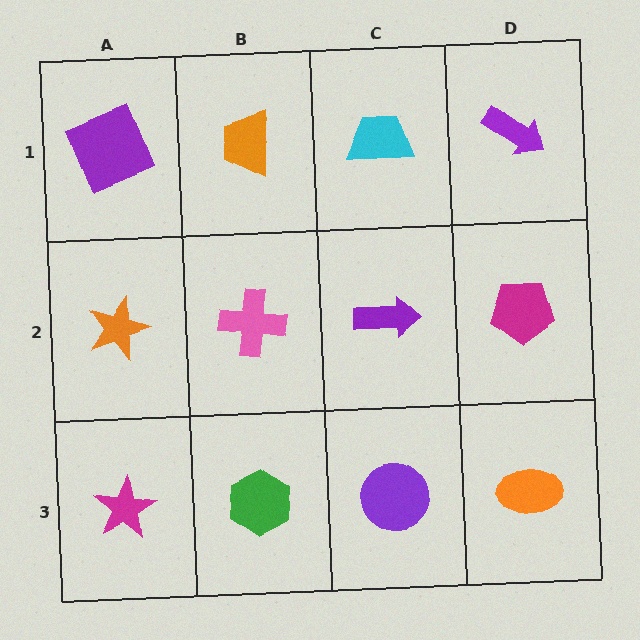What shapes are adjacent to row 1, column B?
A pink cross (row 2, column B), a purple square (row 1, column A), a cyan trapezoid (row 1, column C).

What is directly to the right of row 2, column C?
A magenta pentagon.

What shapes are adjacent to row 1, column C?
A purple arrow (row 2, column C), an orange trapezoid (row 1, column B), a purple arrow (row 1, column D).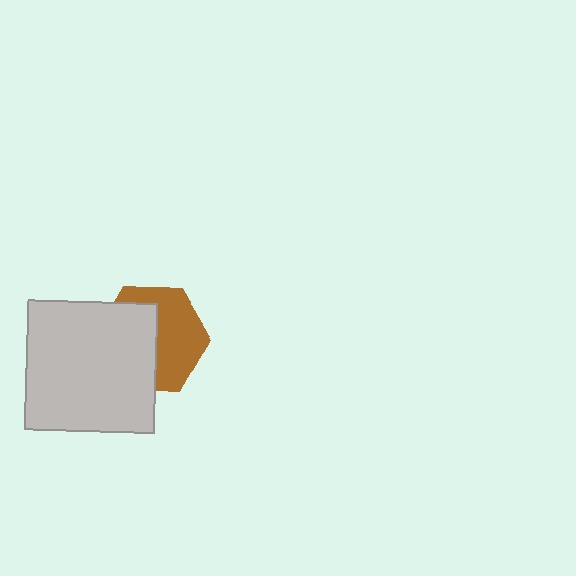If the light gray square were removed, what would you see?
You would see the complete brown hexagon.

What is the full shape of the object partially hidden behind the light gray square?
The partially hidden object is a brown hexagon.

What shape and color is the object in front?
The object in front is a light gray square.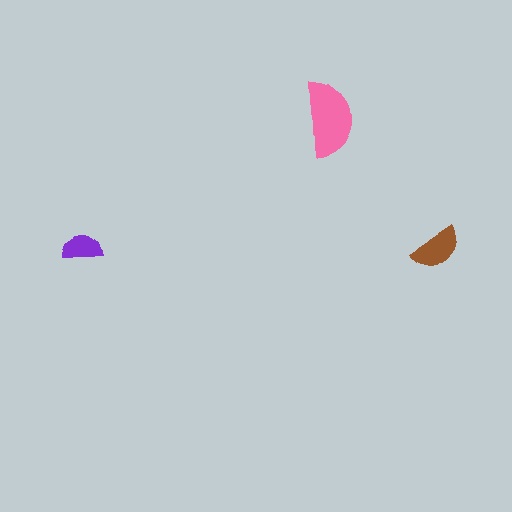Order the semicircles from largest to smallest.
the pink one, the brown one, the purple one.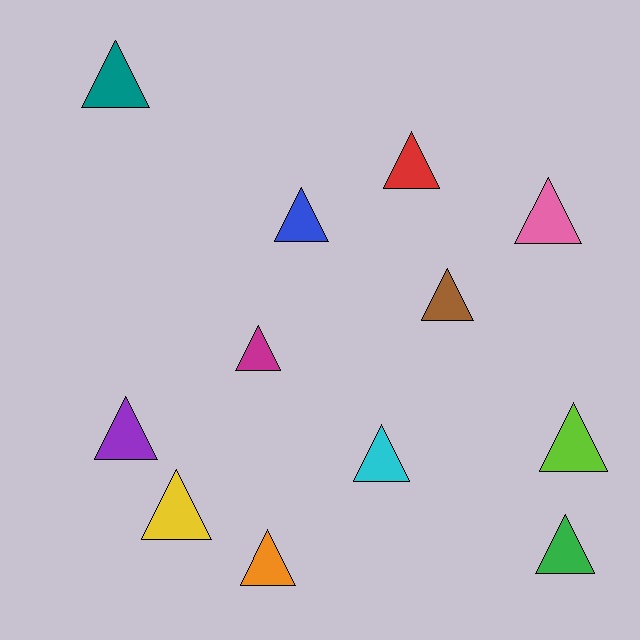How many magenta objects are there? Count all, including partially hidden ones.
There is 1 magenta object.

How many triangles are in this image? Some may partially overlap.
There are 12 triangles.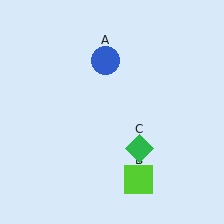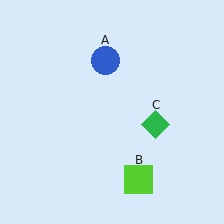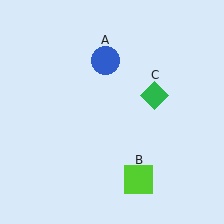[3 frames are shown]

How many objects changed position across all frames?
1 object changed position: green diamond (object C).